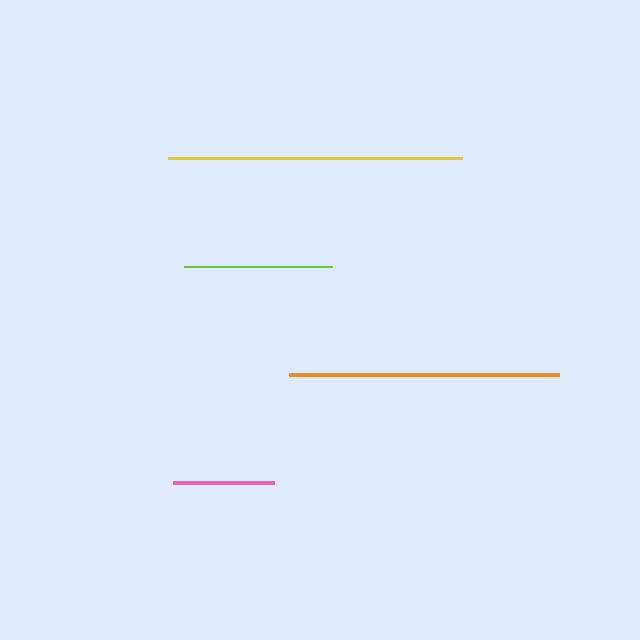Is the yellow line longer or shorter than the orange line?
The yellow line is longer than the orange line.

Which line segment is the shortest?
The pink line is the shortest at approximately 101 pixels.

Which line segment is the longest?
The yellow line is the longest at approximately 294 pixels.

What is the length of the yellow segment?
The yellow segment is approximately 294 pixels long.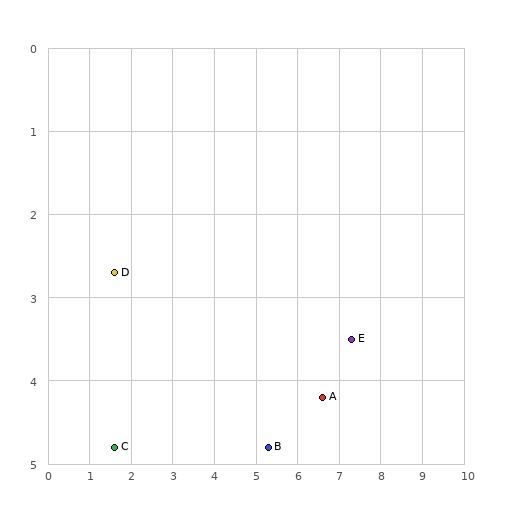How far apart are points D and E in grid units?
Points D and E are about 5.8 grid units apart.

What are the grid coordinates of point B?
Point B is at approximately (5.3, 4.8).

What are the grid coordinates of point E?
Point E is at approximately (7.3, 3.5).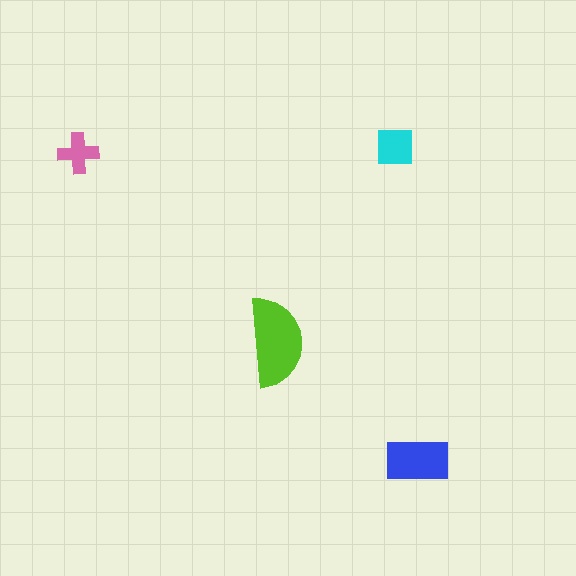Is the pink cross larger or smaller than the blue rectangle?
Smaller.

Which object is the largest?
The lime semicircle.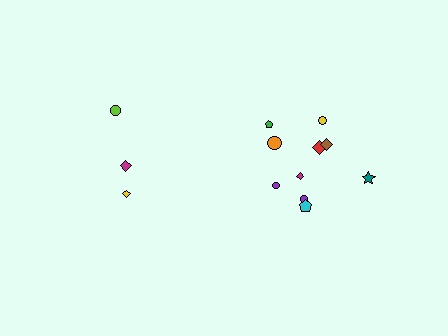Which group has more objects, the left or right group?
The right group.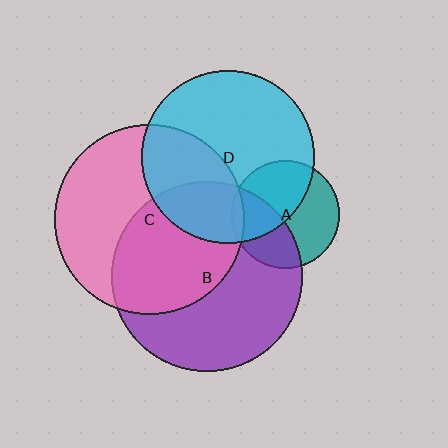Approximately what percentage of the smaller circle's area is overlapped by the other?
Approximately 45%.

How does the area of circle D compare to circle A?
Approximately 2.5 times.